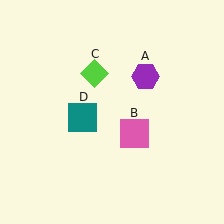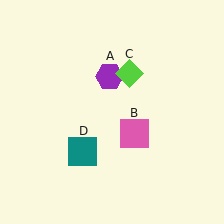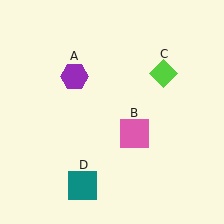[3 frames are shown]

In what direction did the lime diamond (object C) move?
The lime diamond (object C) moved right.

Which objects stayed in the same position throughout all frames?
Pink square (object B) remained stationary.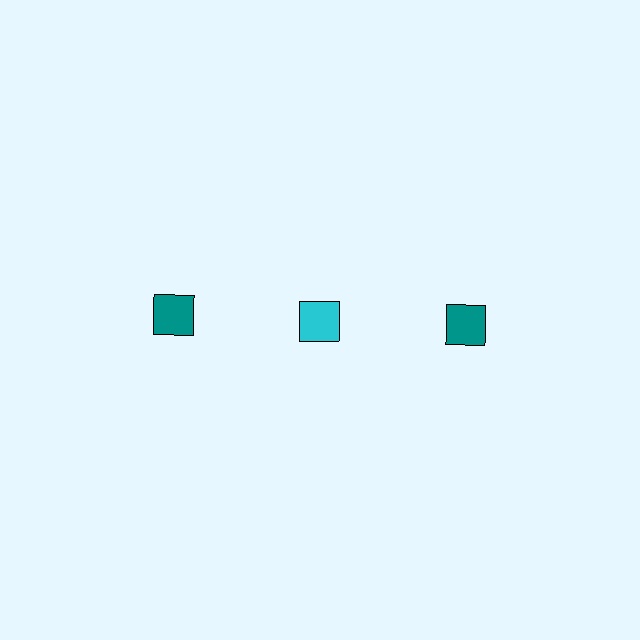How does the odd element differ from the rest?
It has a different color: cyan instead of teal.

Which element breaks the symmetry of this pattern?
The cyan square in the top row, second from left column breaks the symmetry. All other shapes are teal squares.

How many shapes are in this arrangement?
There are 3 shapes arranged in a grid pattern.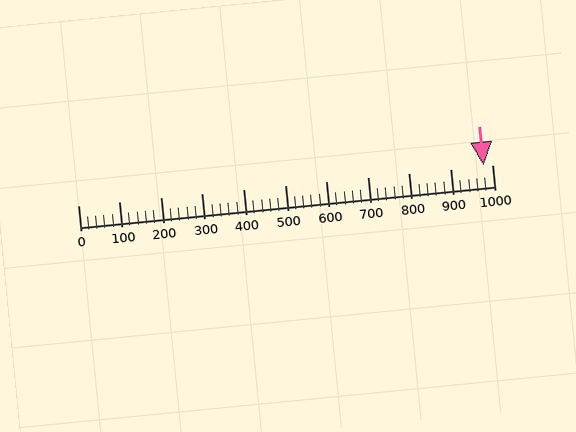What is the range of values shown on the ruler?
The ruler shows values from 0 to 1000.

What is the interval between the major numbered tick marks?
The major tick marks are spaced 100 units apart.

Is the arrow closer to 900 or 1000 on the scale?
The arrow is closer to 1000.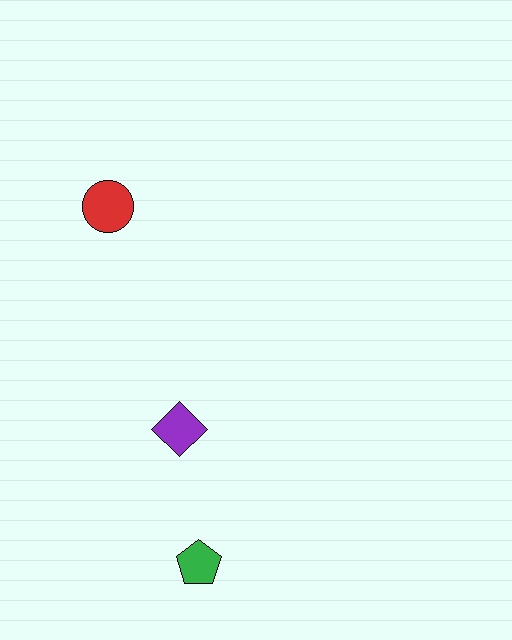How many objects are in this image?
There are 3 objects.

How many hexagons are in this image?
There are no hexagons.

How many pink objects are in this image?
There are no pink objects.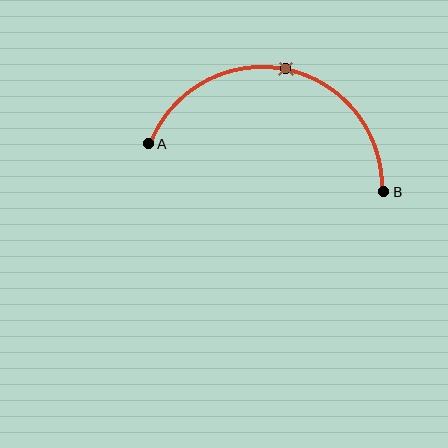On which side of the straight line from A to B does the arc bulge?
The arc bulges above the straight line connecting A and B.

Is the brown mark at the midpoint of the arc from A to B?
Yes. The brown mark lies on the arc at equal arc-length from both A and B — it is the arc midpoint.